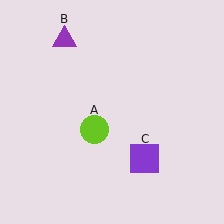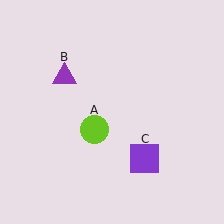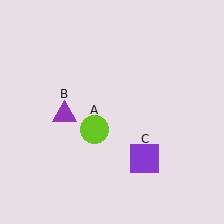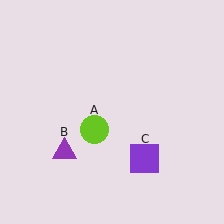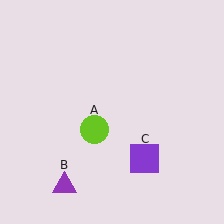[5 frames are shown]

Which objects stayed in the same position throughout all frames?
Lime circle (object A) and purple square (object C) remained stationary.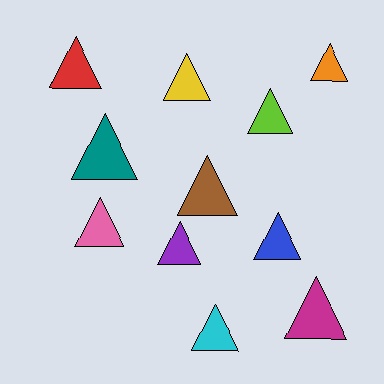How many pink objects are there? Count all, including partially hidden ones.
There is 1 pink object.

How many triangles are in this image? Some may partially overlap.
There are 11 triangles.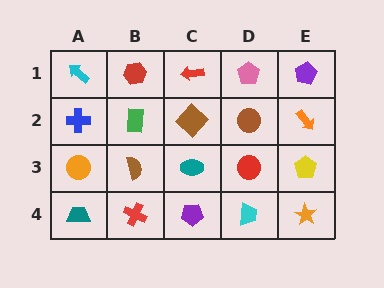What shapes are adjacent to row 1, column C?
A brown diamond (row 2, column C), a red hexagon (row 1, column B), a pink pentagon (row 1, column D).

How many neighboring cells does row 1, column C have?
3.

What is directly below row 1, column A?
A blue cross.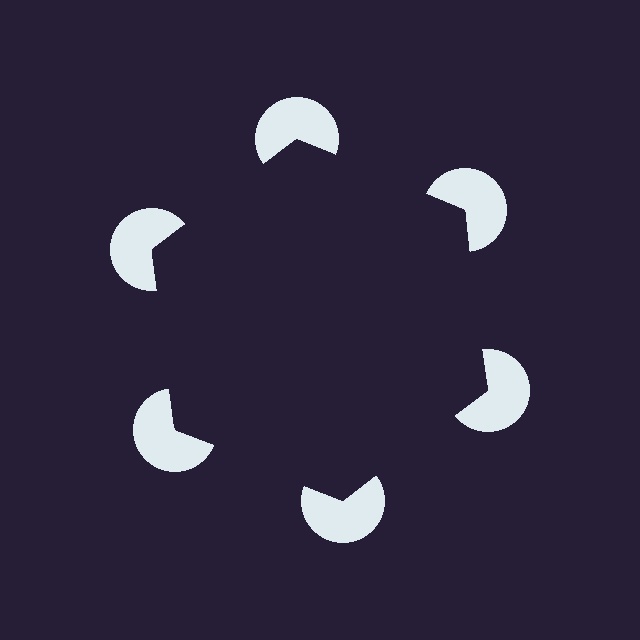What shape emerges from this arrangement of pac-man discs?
An illusory hexagon — its edges are inferred from the aligned wedge cuts in the pac-man discs, not physically drawn.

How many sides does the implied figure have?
6 sides.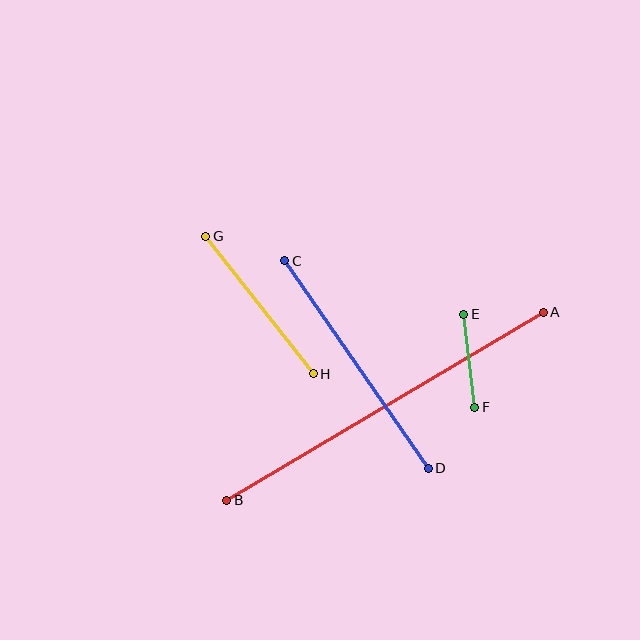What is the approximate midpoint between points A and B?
The midpoint is at approximately (385, 406) pixels.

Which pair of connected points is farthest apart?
Points A and B are farthest apart.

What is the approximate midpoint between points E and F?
The midpoint is at approximately (469, 361) pixels.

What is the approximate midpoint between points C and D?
The midpoint is at approximately (357, 364) pixels.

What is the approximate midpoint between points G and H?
The midpoint is at approximately (259, 305) pixels.